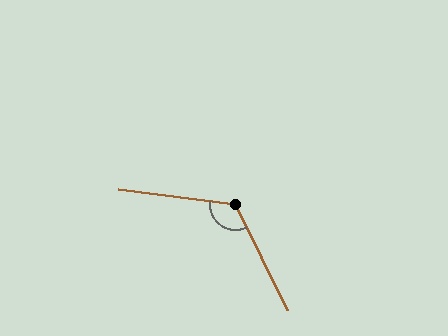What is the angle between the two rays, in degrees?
Approximately 124 degrees.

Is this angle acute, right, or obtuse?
It is obtuse.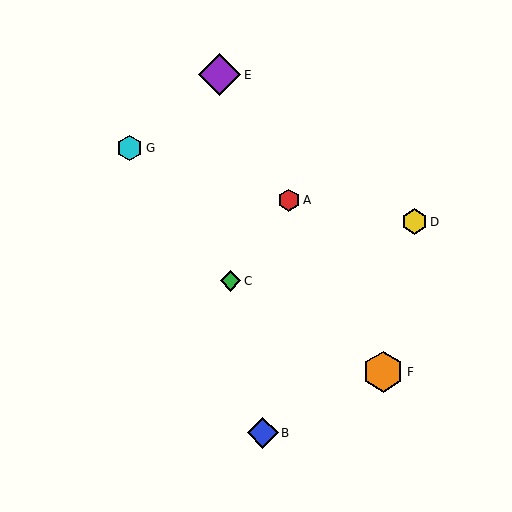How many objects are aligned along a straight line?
3 objects (A, E, F) are aligned along a straight line.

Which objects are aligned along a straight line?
Objects A, E, F are aligned along a straight line.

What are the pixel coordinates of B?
Object B is at (263, 433).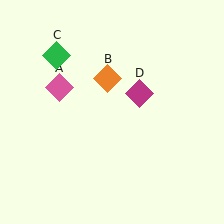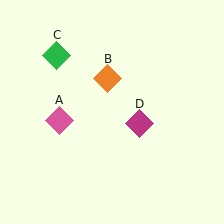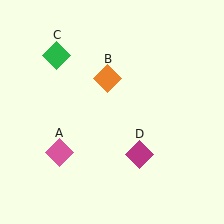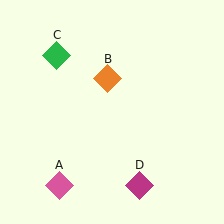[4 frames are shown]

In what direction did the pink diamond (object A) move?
The pink diamond (object A) moved down.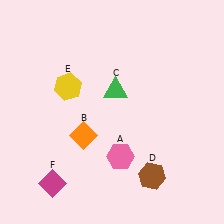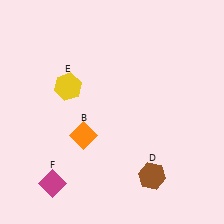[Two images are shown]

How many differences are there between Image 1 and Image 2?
There are 2 differences between the two images.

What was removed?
The pink hexagon (A), the green triangle (C) were removed in Image 2.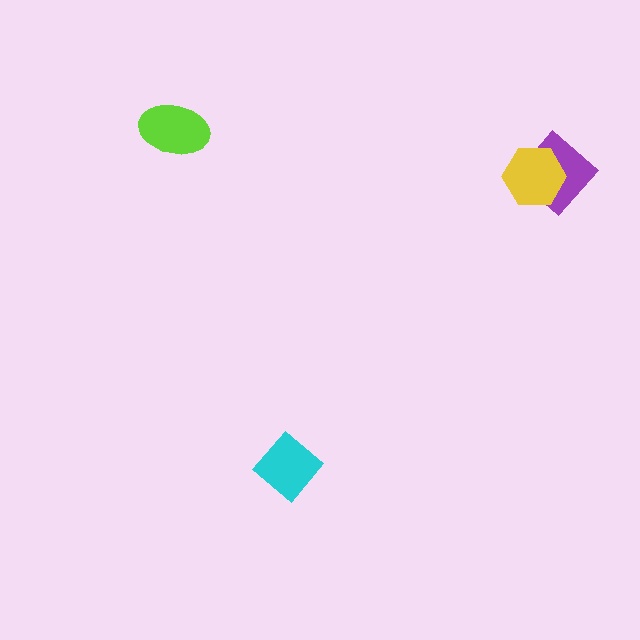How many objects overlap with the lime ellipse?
0 objects overlap with the lime ellipse.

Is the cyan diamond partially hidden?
No, no other shape covers it.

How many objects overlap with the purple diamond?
1 object overlaps with the purple diamond.